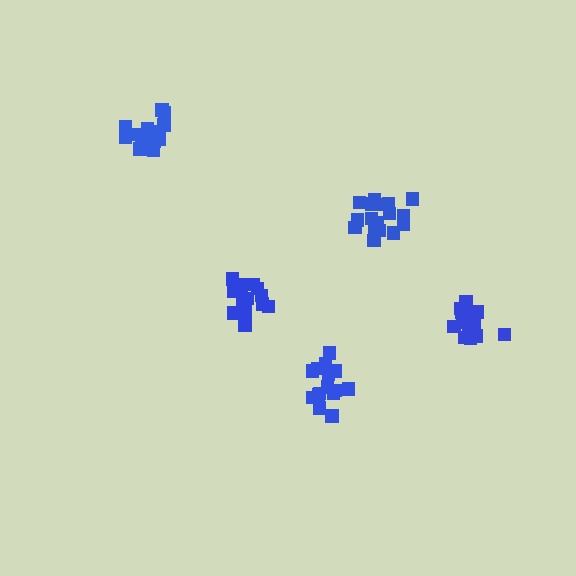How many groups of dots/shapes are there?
There are 5 groups.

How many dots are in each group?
Group 1: 15 dots, Group 2: 15 dots, Group 3: 17 dots, Group 4: 16 dots, Group 5: 17 dots (80 total).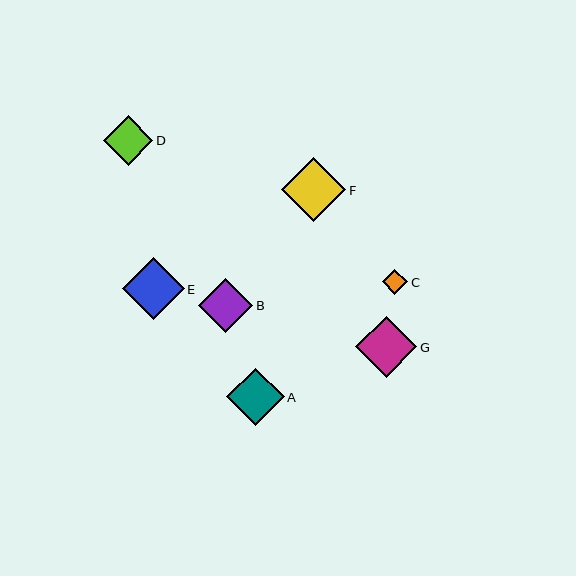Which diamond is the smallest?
Diamond C is the smallest with a size of approximately 25 pixels.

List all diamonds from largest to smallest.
From largest to smallest: F, G, E, A, B, D, C.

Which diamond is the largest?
Diamond F is the largest with a size of approximately 64 pixels.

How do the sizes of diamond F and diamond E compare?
Diamond F and diamond E are approximately the same size.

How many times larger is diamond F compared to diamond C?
Diamond F is approximately 2.6 times the size of diamond C.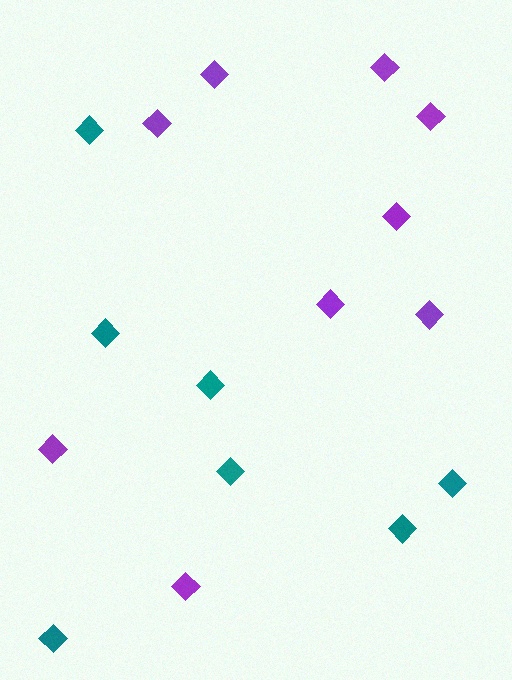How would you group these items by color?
There are 2 groups: one group of teal diamonds (7) and one group of purple diamonds (9).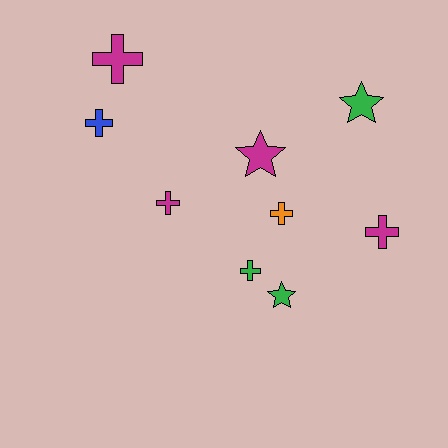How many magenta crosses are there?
There are 3 magenta crosses.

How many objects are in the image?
There are 9 objects.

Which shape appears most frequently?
Cross, with 6 objects.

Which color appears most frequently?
Magenta, with 4 objects.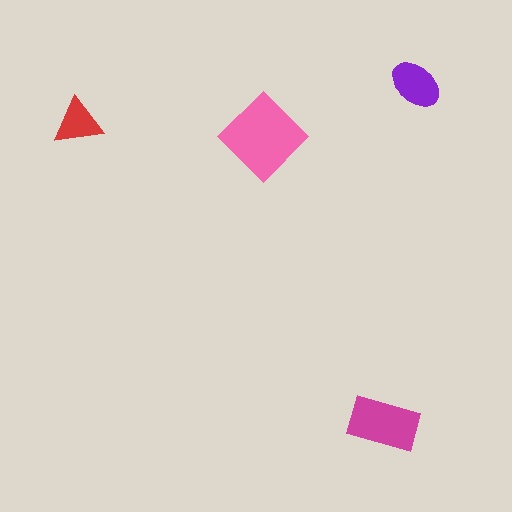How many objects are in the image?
There are 4 objects in the image.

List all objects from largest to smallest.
The pink diamond, the magenta rectangle, the purple ellipse, the red triangle.